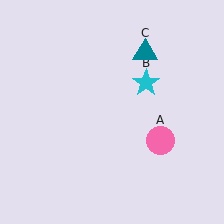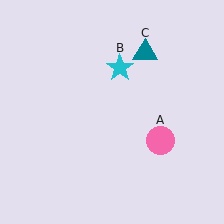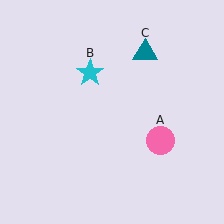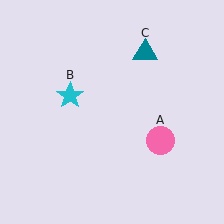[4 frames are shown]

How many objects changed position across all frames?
1 object changed position: cyan star (object B).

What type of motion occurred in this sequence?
The cyan star (object B) rotated counterclockwise around the center of the scene.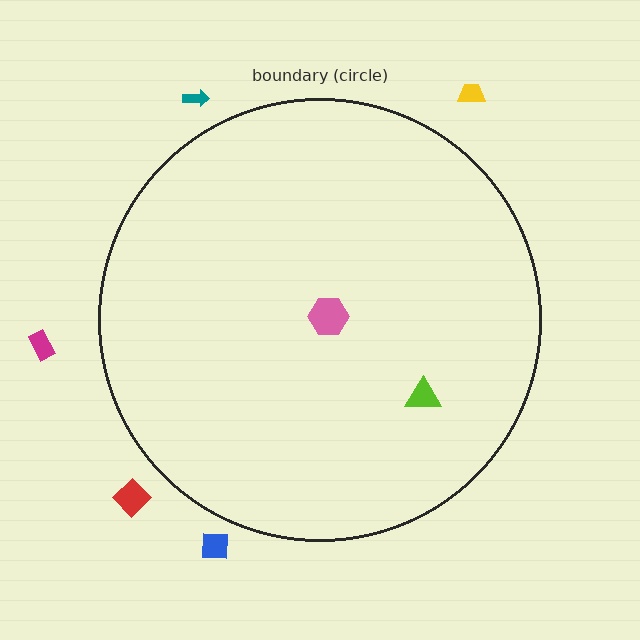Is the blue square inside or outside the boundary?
Outside.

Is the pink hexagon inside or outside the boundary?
Inside.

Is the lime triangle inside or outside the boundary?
Inside.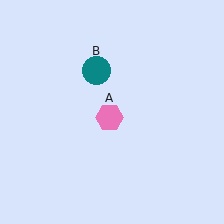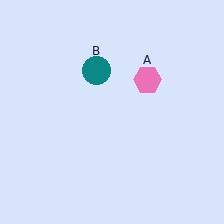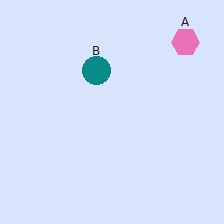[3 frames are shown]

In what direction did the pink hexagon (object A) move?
The pink hexagon (object A) moved up and to the right.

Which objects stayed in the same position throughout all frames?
Teal circle (object B) remained stationary.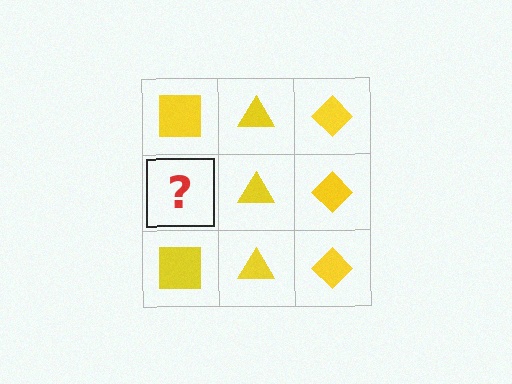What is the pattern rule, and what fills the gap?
The rule is that each column has a consistent shape. The gap should be filled with a yellow square.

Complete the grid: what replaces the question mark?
The question mark should be replaced with a yellow square.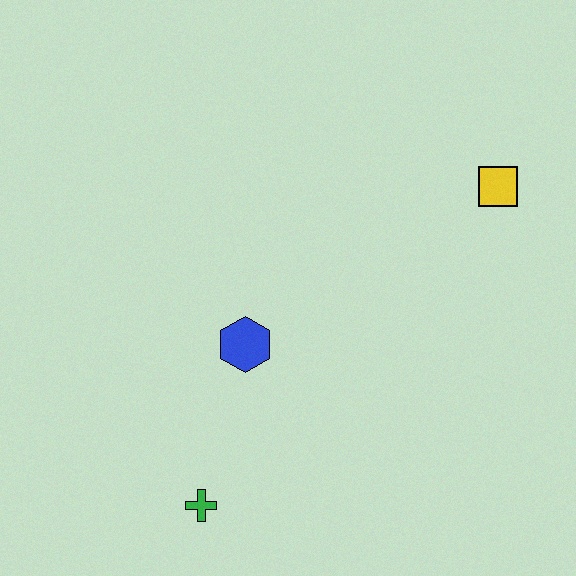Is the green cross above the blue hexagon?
No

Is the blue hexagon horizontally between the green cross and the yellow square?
Yes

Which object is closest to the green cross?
The blue hexagon is closest to the green cross.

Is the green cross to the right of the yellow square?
No